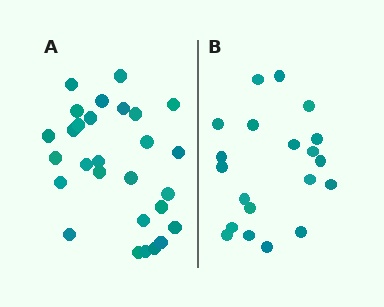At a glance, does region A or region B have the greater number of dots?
Region A (the left region) has more dots.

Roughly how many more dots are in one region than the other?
Region A has roughly 8 or so more dots than region B.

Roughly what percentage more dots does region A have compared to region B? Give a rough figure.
About 40% more.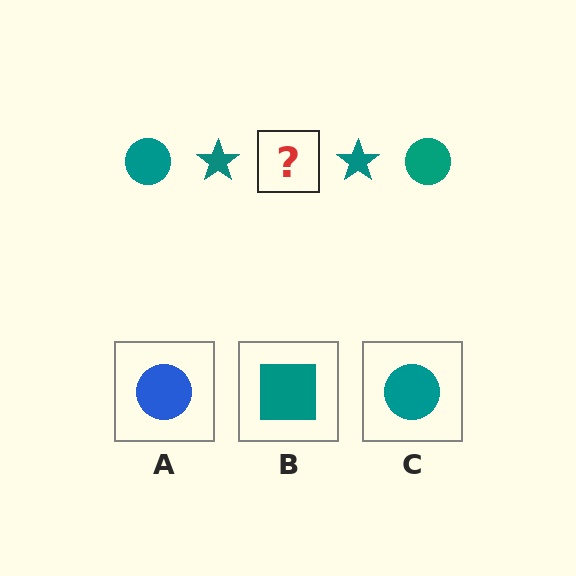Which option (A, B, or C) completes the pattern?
C.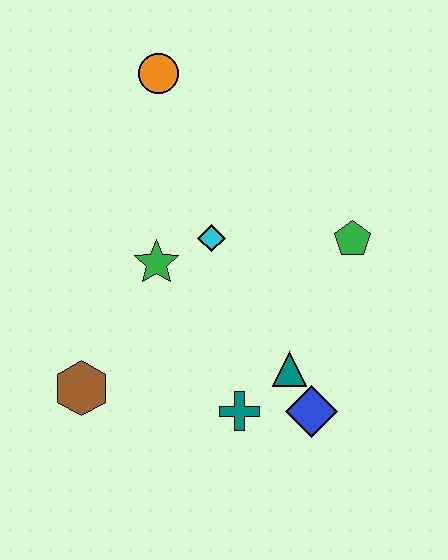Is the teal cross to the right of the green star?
Yes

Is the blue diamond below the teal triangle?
Yes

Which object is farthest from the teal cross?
The orange circle is farthest from the teal cross.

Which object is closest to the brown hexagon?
The green star is closest to the brown hexagon.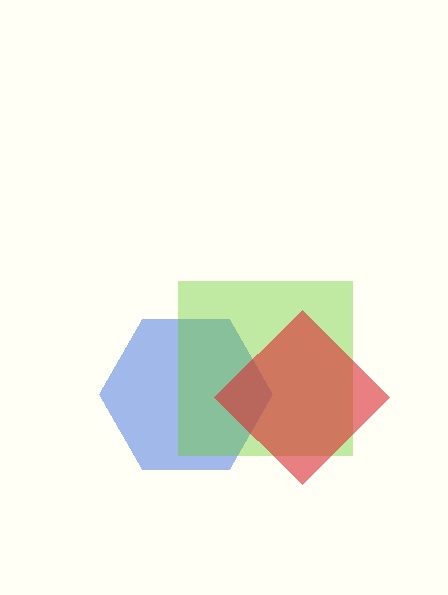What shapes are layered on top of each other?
The layered shapes are: a blue hexagon, a lime square, a red diamond.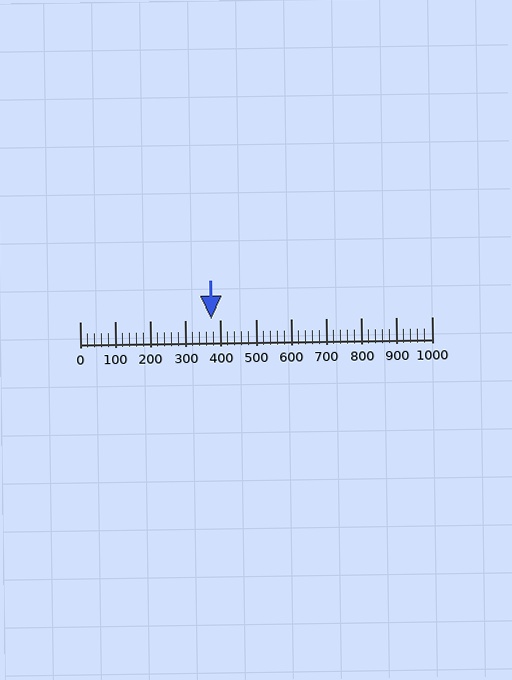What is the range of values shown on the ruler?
The ruler shows values from 0 to 1000.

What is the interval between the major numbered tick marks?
The major tick marks are spaced 100 units apart.